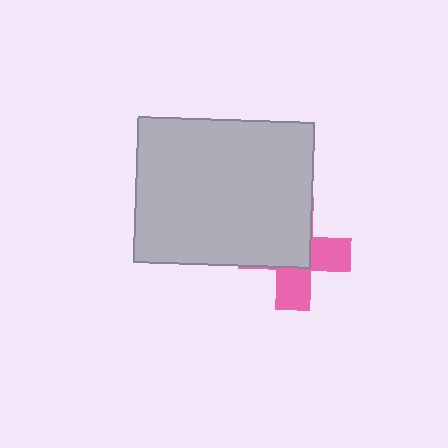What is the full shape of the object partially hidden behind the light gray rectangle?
The partially hidden object is a pink cross.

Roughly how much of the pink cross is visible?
About half of it is visible (roughly 45%).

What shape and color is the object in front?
The object in front is a light gray rectangle.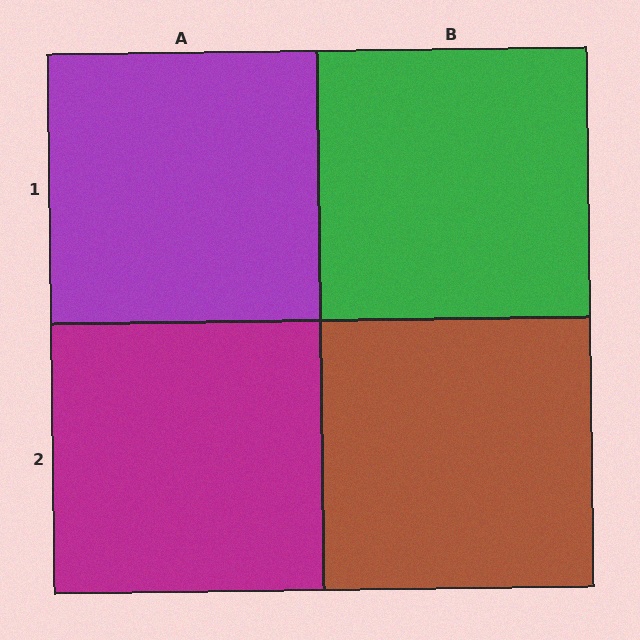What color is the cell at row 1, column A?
Purple.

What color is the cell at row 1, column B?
Green.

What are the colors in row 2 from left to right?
Magenta, brown.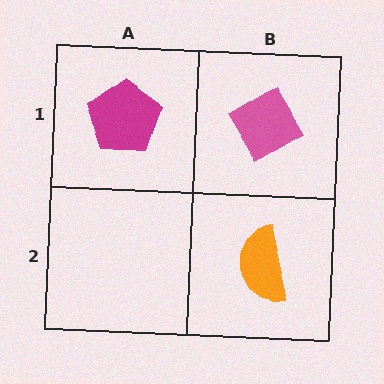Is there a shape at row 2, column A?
No, that cell is empty.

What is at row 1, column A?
A magenta pentagon.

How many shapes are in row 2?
1 shape.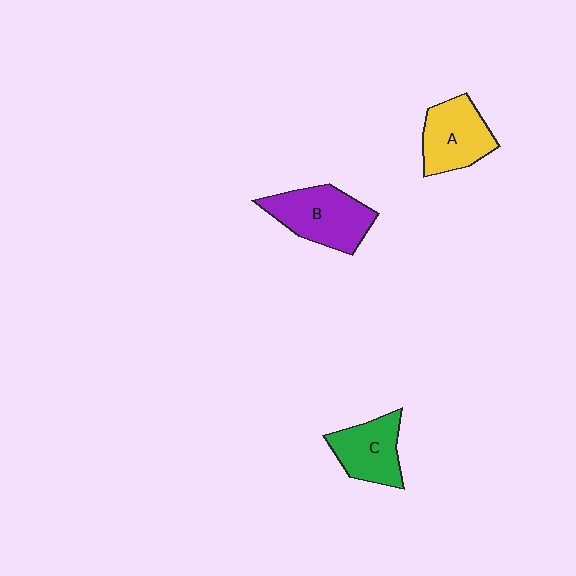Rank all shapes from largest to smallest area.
From largest to smallest: B (purple), A (yellow), C (green).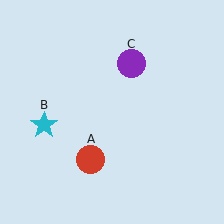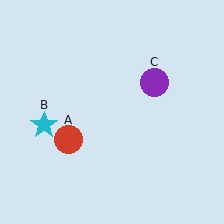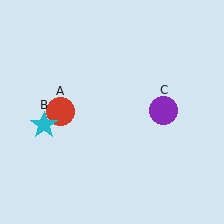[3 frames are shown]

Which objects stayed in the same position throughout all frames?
Cyan star (object B) remained stationary.